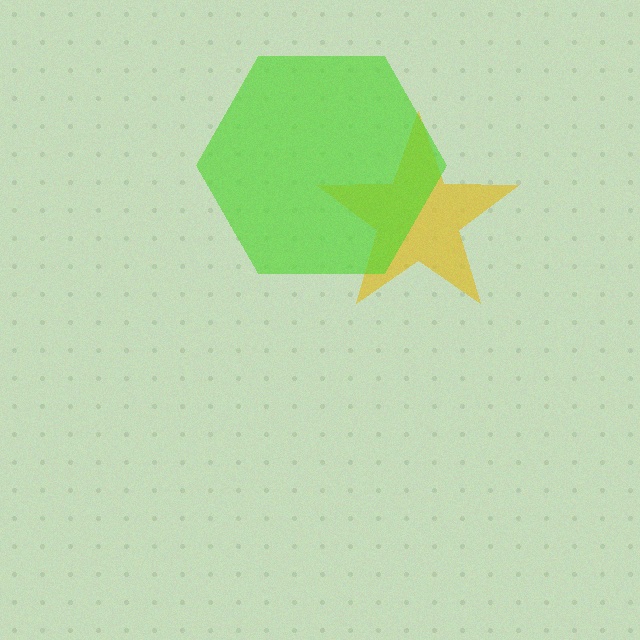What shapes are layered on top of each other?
The layered shapes are: a yellow star, a lime hexagon.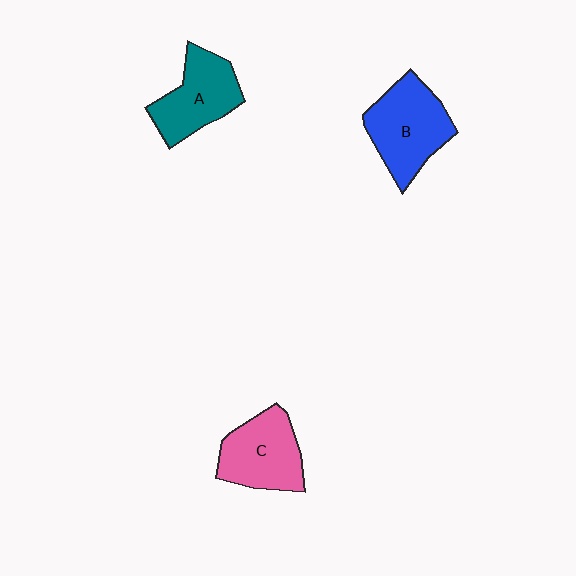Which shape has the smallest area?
Shape A (teal).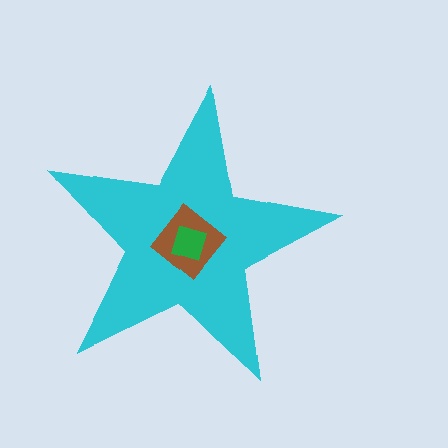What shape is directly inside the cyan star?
The brown diamond.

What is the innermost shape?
The green diamond.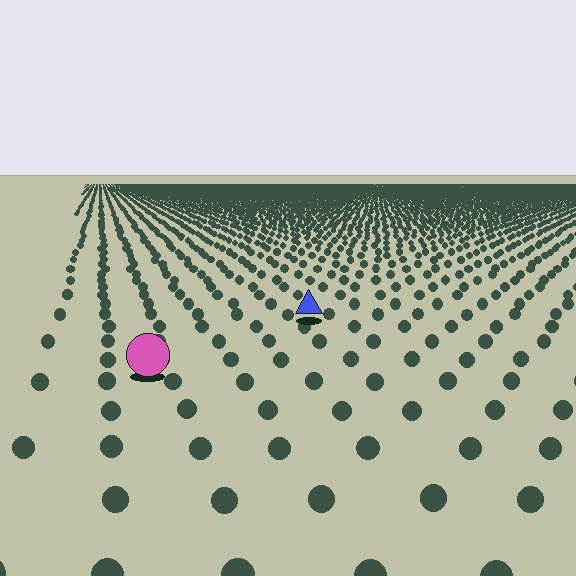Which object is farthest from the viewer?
The blue triangle is farthest from the viewer. It appears smaller and the ground texture around it is denser.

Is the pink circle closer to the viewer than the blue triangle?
Yes. The pink circle is closer — you can tell from the texture gradient: the ground texture is coarser near it.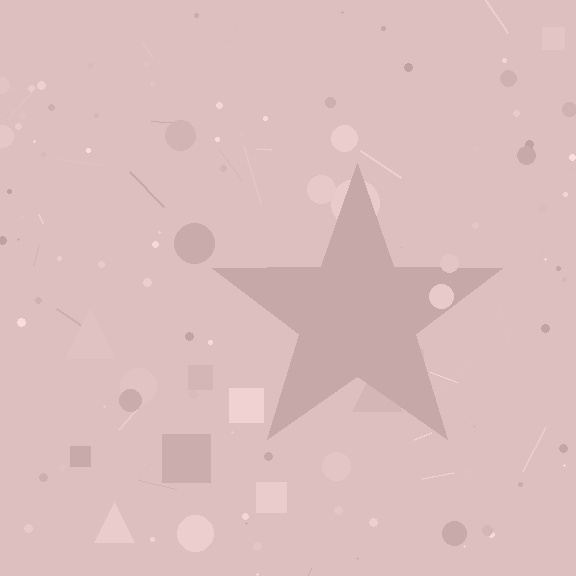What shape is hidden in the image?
A star is hidden in the image.